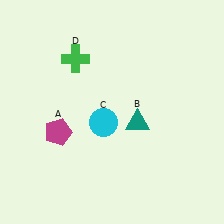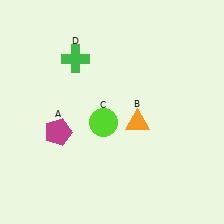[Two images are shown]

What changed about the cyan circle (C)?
In Image 1, C is cyan. In Image 2, it changed to lime.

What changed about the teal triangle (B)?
In Image 1, B is teal. In Image 2, it changed to orange.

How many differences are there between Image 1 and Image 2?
There are 2 differences between the two images.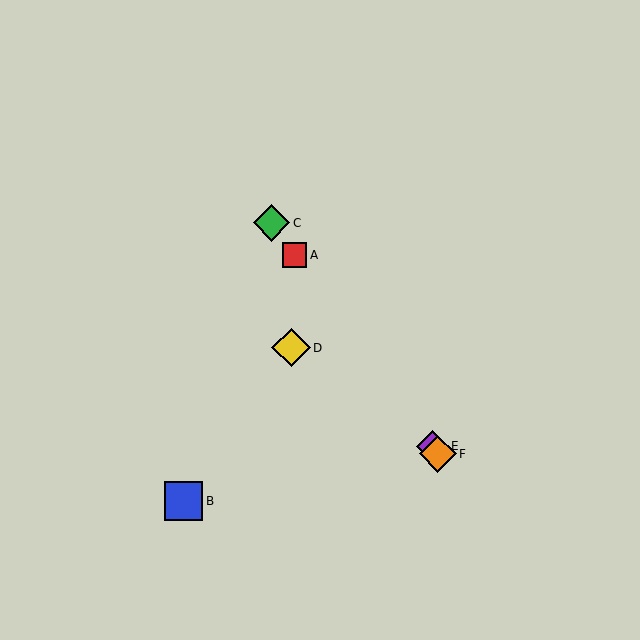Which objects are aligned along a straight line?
Objects A, C, E, F are aligned along a straight line.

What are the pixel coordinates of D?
Object D is at (291, 348).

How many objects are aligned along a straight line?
4 objects (A, C, E, F) are aligned along a straight line.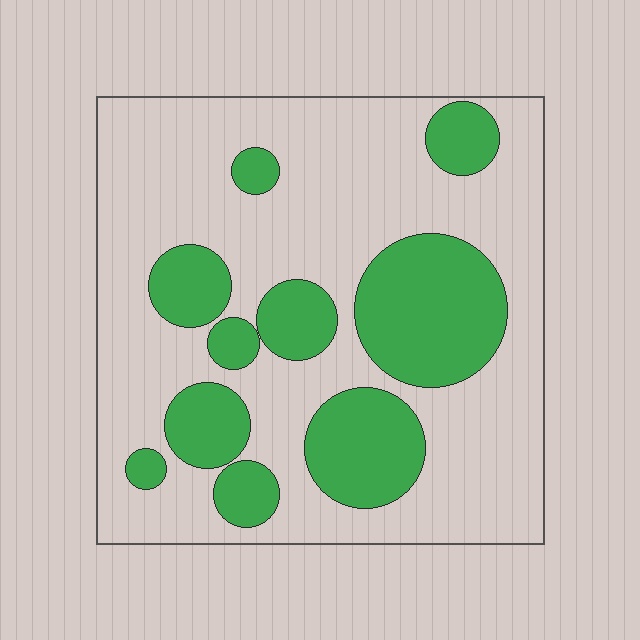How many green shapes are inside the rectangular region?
10.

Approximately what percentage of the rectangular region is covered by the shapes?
Approximately 30%.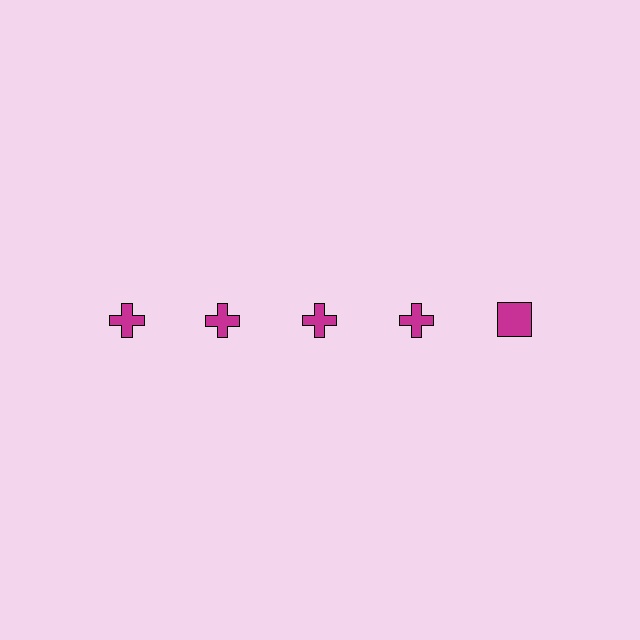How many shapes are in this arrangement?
There are 5 shapes arranged in a grid pattern.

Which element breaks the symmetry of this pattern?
The magenta square in the top row, rightmost column breaks the symmetry. All other shapes are magenta crosses.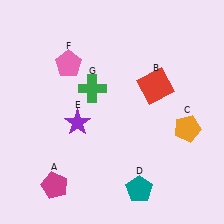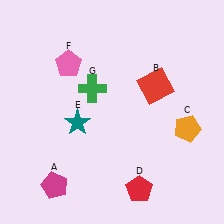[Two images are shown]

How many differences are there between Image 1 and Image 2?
There are 2 differences between the two images.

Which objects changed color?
D changed from teal to red. E changed from purple to teal.